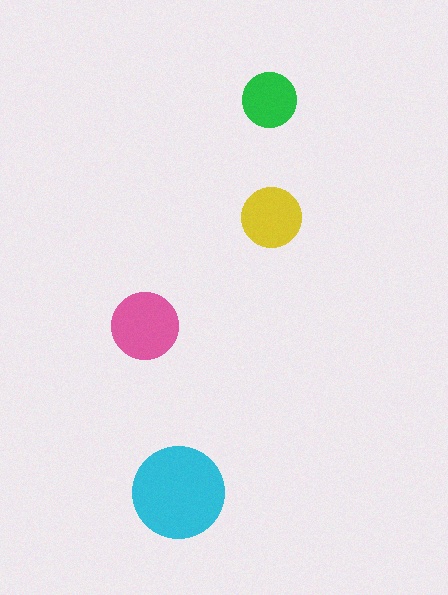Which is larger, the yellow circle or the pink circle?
The pink one.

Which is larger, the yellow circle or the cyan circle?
The cyan one.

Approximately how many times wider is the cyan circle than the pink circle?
About 1.5 times wider.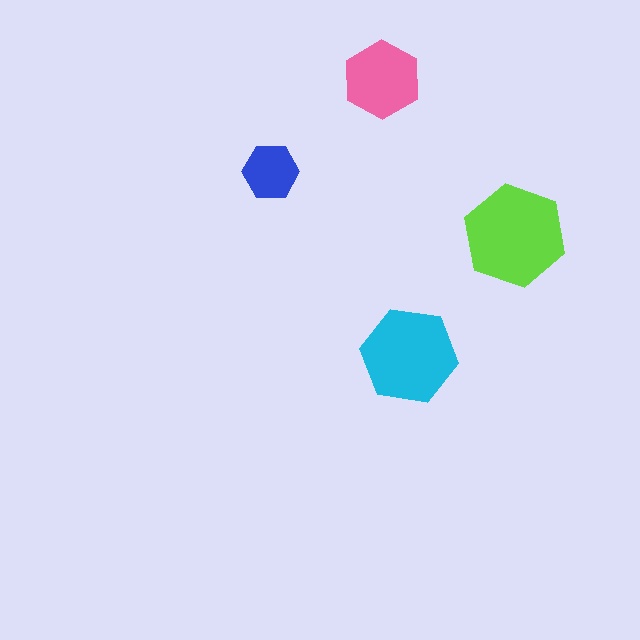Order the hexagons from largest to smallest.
the lime one, the cyan one, the pink one, the blue one.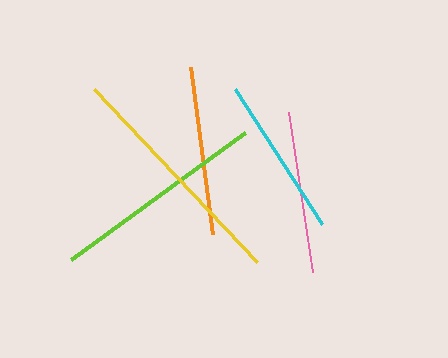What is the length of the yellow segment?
The yellow segment is approximately 237 pixels long.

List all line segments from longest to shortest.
From longest to shortest: yellow, lime, orange, pink, cyan.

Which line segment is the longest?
The yellow line is the longest at approximately 237 pixels.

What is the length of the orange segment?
The orange segment is approximately 168 pixels long.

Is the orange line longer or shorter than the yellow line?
The yellow line is longer than the orange line.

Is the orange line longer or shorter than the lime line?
The lime line is longer than the orange line.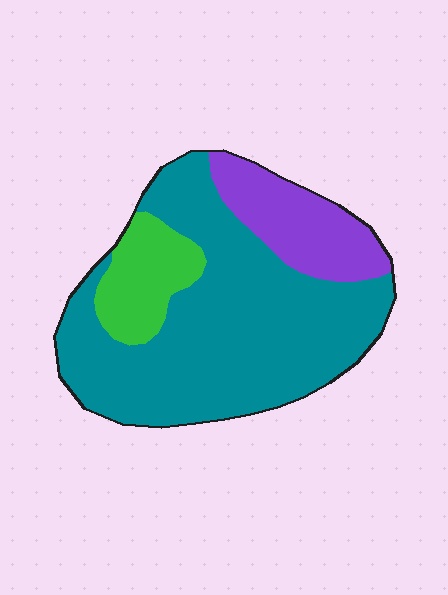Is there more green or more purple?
Purple.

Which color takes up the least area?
Green, at roughly 15%.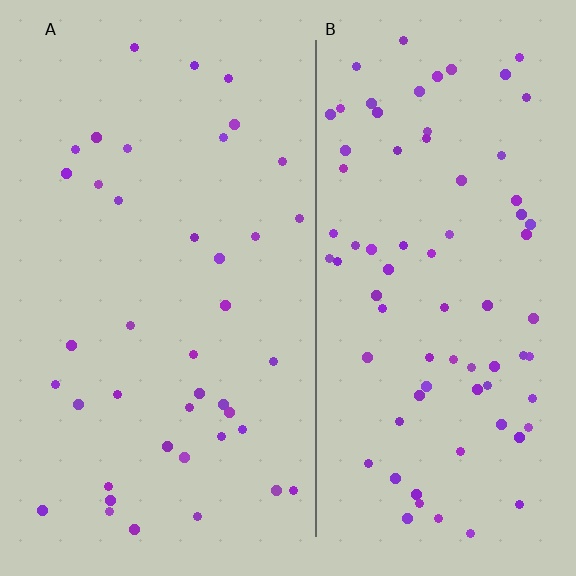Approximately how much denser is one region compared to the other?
Approximately 1.9× — region B over region A.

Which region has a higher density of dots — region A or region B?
B (the right).